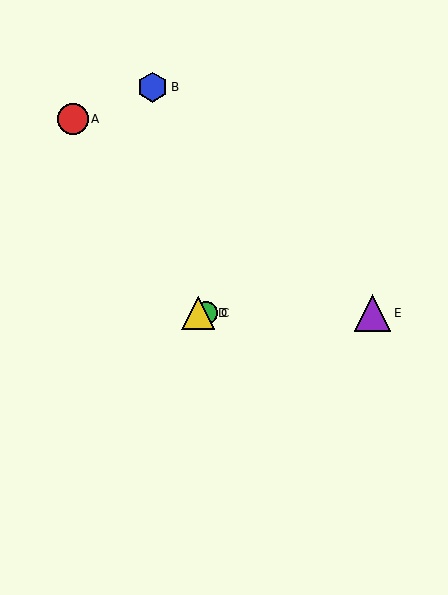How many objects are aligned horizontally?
3 objects (C, D, E) are aligned horizontally.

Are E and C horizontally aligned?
Yes, both are at y≈313.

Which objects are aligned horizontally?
Objects C, D, E are aligned horizontally.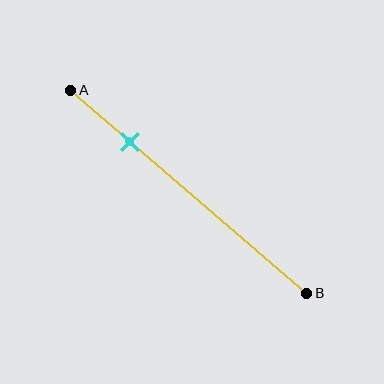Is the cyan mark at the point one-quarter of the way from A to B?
Yes, the mark is approximately at the one-quarter point.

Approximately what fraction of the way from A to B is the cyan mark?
The cyan mark is approximately 25% of the way from A to B.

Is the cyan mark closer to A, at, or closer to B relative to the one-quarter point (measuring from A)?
The cyan mark is approximately at the one-quarter point of segment AB.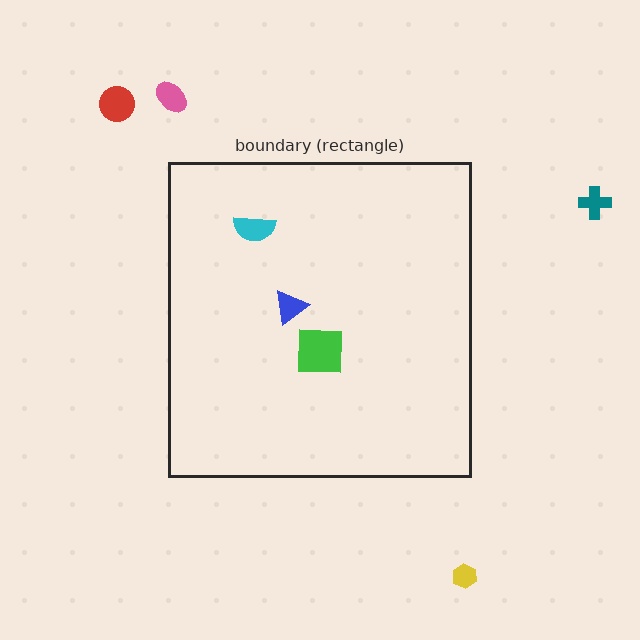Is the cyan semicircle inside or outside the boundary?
Inside.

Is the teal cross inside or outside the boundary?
Outside.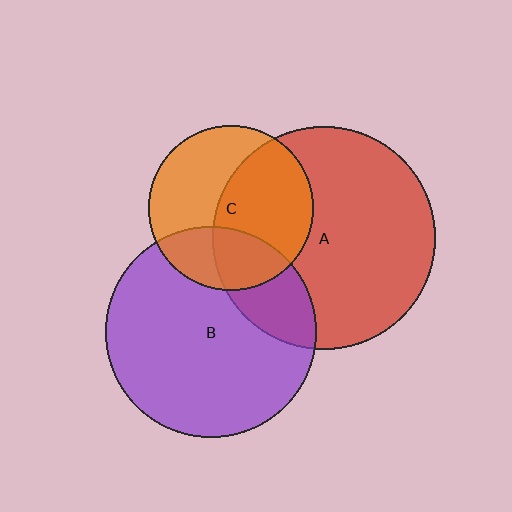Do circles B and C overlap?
Yes.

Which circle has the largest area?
Circle A (red).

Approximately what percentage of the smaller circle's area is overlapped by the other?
Approximately 30%.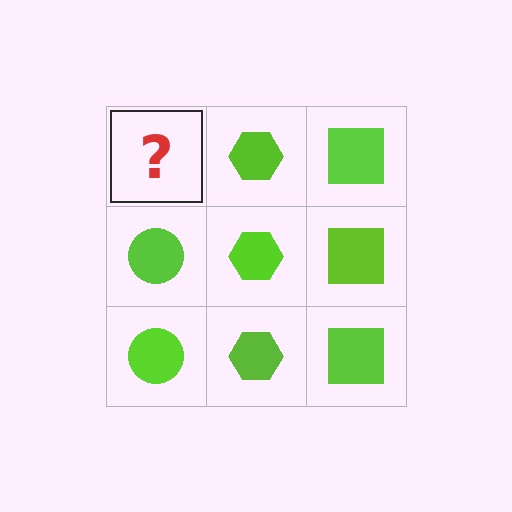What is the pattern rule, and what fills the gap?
The rule is that each column has a consistent shape. The gap should be filled with a lime circle.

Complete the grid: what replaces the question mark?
The question mark should be replaced with a lime circle.